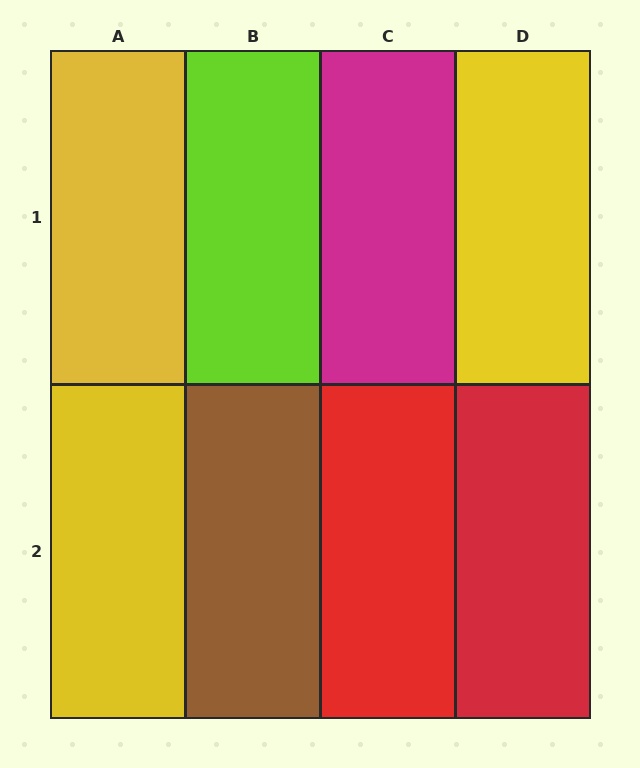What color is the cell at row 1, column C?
Magenta.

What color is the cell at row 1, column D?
Yellow.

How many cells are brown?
1 cell is brown.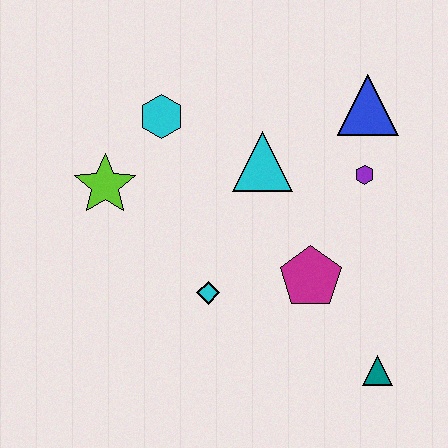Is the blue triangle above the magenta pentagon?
Yes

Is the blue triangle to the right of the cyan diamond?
Yes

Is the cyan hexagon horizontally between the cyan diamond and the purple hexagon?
No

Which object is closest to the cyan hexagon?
The lime star is closest to the cyan hexagon.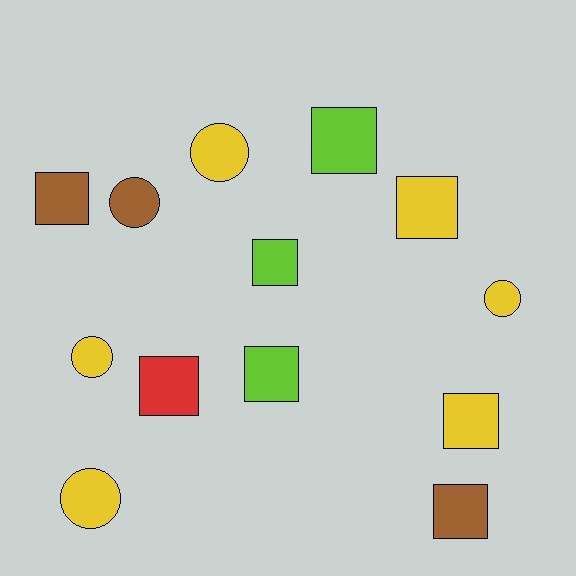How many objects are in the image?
There are 13 objects.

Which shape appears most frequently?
Square, with 8 objects.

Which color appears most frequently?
Yellow, with 6 objects.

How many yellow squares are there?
There are 2 yellow squares.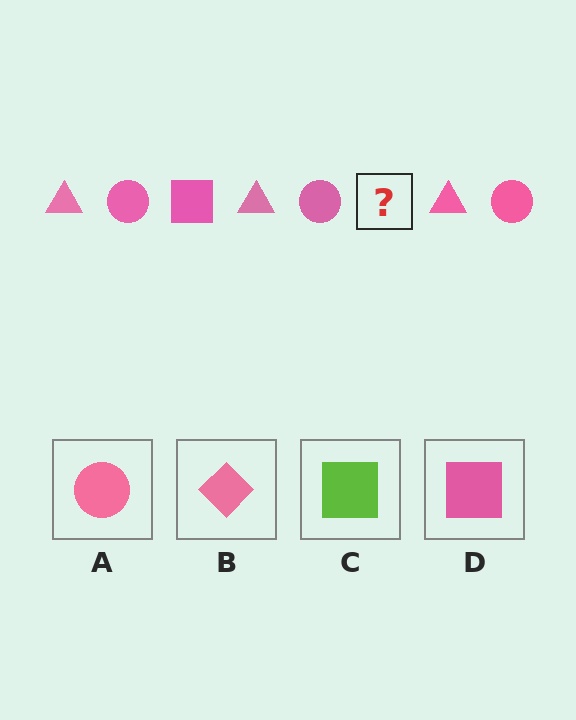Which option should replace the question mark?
Option D.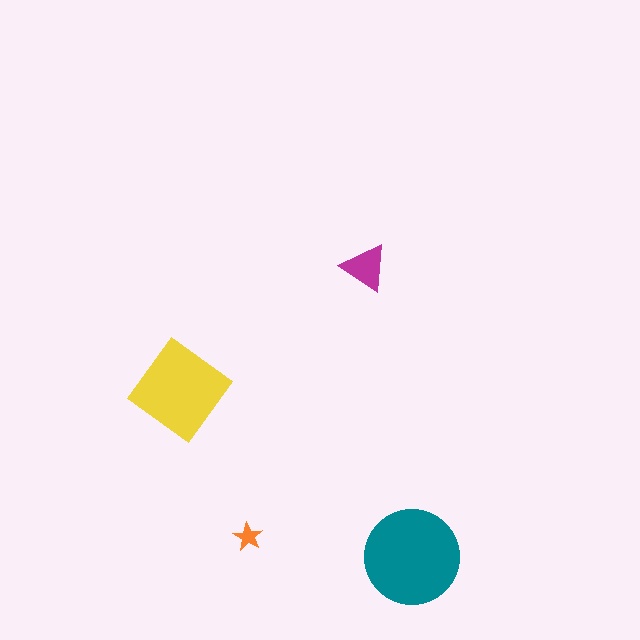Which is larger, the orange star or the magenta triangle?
The magenta triangle.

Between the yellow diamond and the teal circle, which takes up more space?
The teal circle.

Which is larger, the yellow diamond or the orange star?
The yellow diamond.